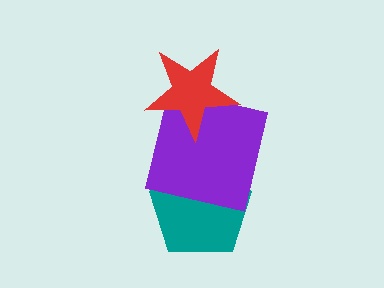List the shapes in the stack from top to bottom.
From top to bottom: the red star, the purple square, the teal pentagon.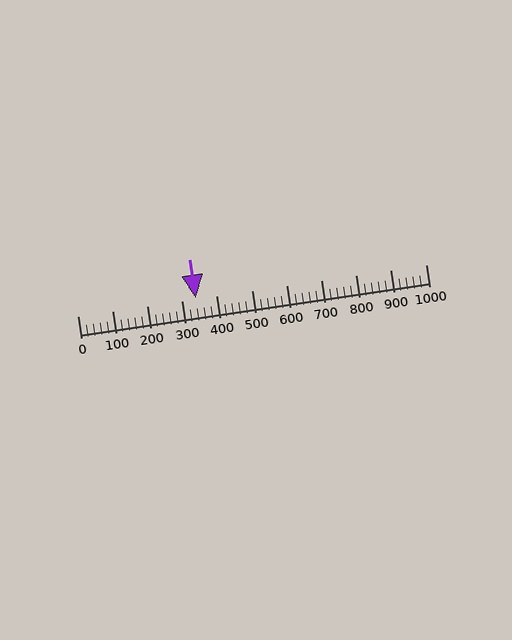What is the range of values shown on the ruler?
The ruler shows values from 0 to 1000.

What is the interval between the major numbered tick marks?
The major tick marks are spaced 100 units apart.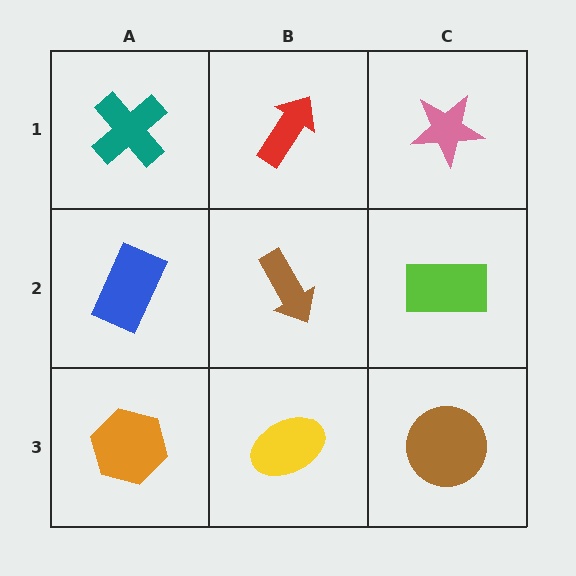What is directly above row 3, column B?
A brown arrow.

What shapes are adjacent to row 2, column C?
A pink star (row 1, column C), a brown circle (row 3, column C), a brown arrow (row 2, column B).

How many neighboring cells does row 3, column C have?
2.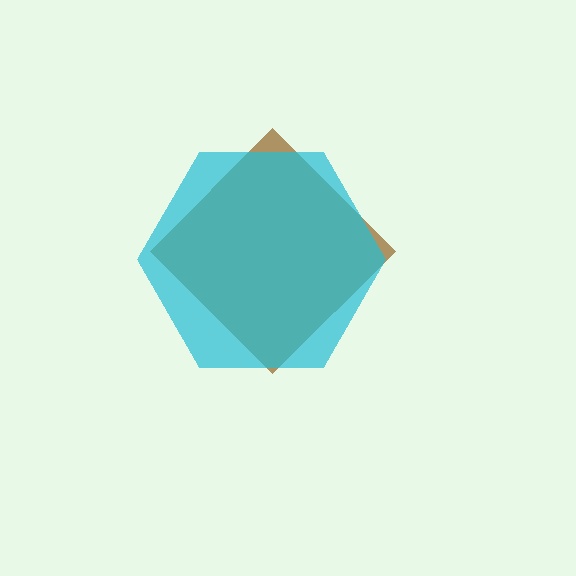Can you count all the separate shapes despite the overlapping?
Yes, there are 2 separate shapes.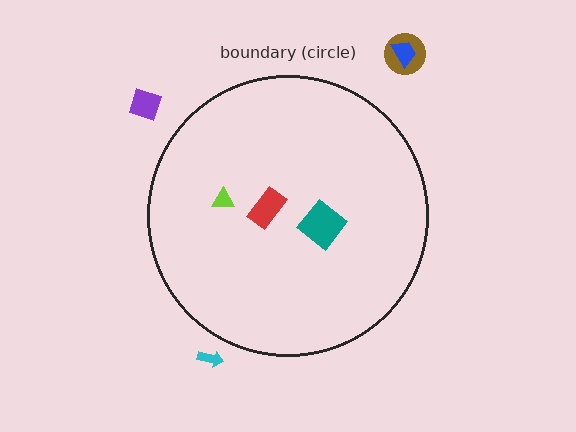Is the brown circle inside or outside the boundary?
Outside.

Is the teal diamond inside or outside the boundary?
Inside.